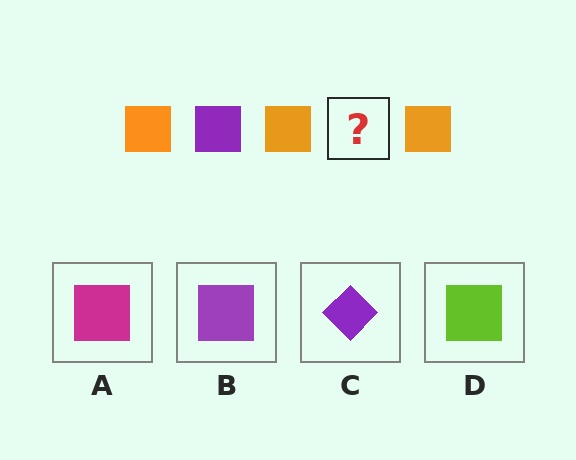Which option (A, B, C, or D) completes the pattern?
B.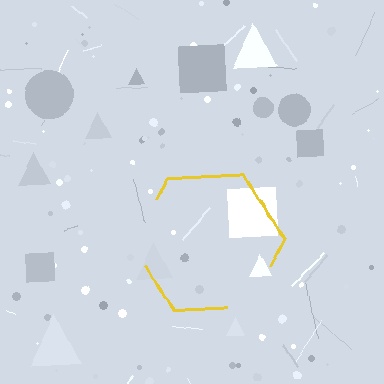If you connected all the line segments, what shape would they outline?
They would outline a hexagon.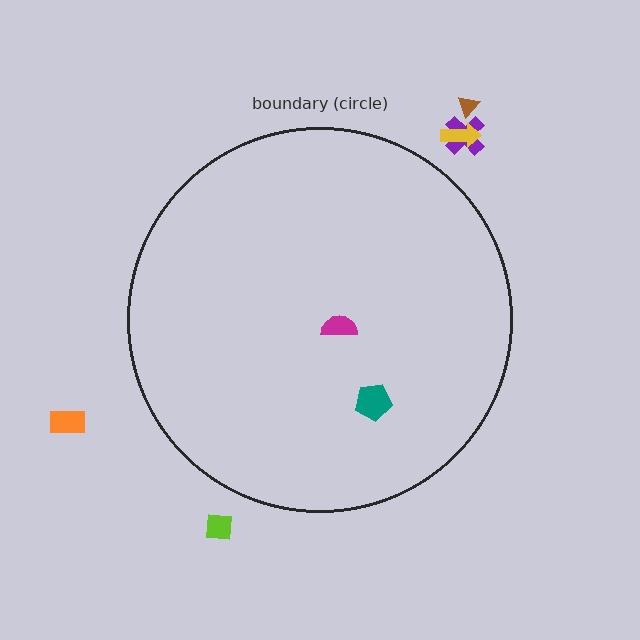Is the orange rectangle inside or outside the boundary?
Outside.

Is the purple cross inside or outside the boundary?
Outside.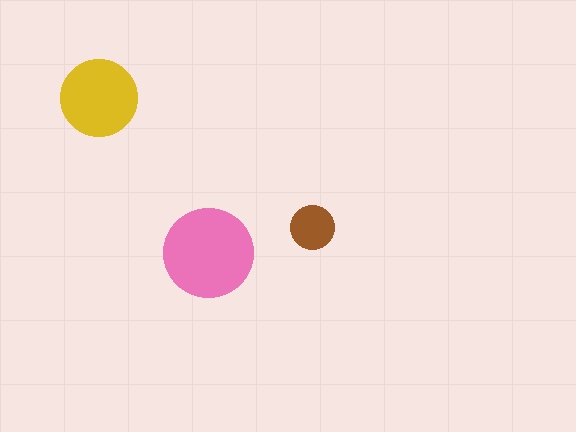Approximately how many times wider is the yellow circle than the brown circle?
About 1.5 times wider.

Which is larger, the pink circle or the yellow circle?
The pink one.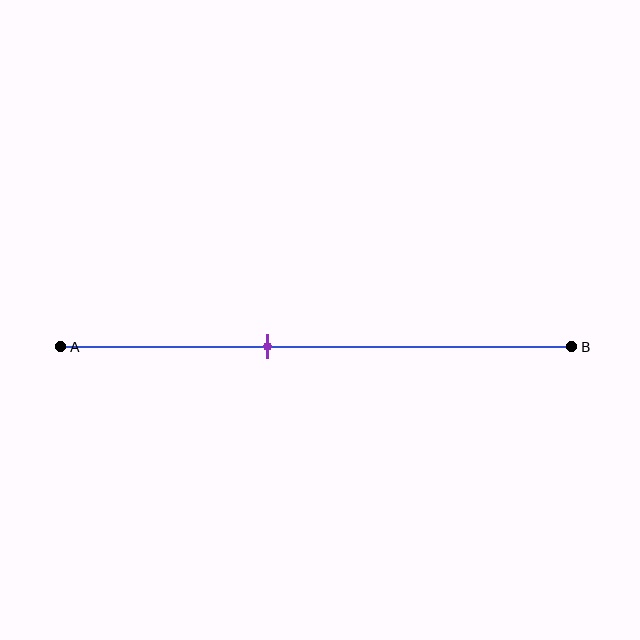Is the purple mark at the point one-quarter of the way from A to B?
No, the mark is at about 40% from A, not at the 25% one-quarter point.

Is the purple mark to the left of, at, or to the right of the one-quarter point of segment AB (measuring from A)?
The purple mark is to the right of the one-quarter point of segment AB.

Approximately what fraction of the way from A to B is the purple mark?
The purple mark is approximately 40% of the way from A to B.